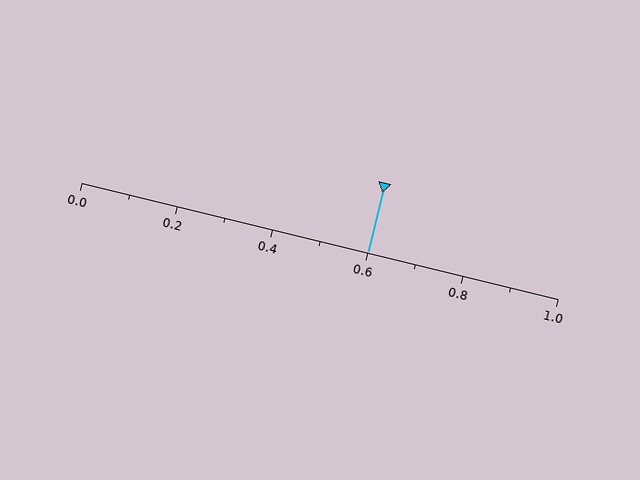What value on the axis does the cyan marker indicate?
The marker indicates approximately 0.6.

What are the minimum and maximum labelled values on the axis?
The axis runs from 0.0 to 1.0.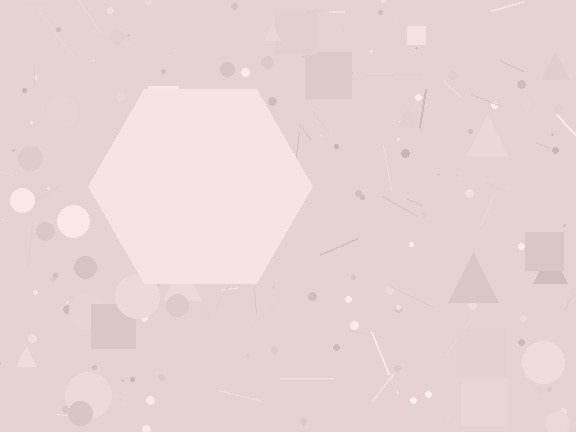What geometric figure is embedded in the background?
A hexagon is embedded in the background.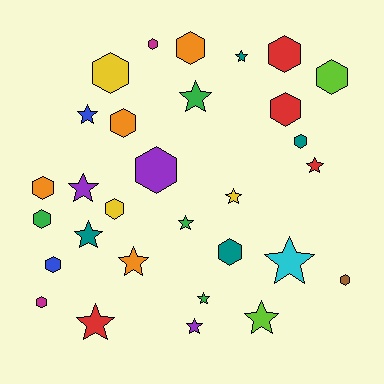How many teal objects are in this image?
There are 4 teal objects.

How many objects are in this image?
There are 30 objects.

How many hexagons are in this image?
There are 16 hexagons.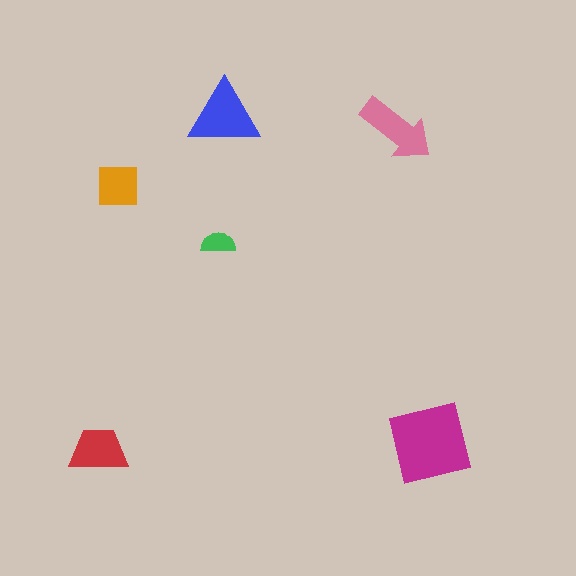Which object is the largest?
The magenta square.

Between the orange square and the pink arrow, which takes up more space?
The pink arrow.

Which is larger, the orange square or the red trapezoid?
The red trapezoid.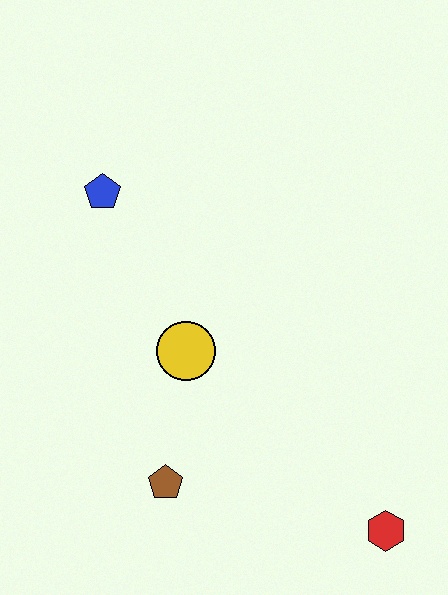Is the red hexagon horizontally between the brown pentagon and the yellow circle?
No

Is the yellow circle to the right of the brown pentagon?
Yes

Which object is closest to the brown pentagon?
The yellow circle is closest to the brown pentagon.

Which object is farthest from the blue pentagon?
The red hexagon is farthest from the blue pentagon.